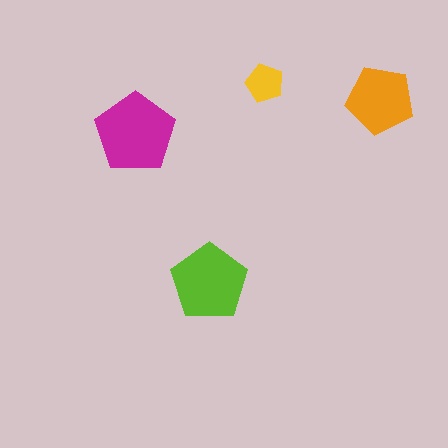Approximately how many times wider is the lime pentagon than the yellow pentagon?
About 2 times wider.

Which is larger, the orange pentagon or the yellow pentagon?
The orange one.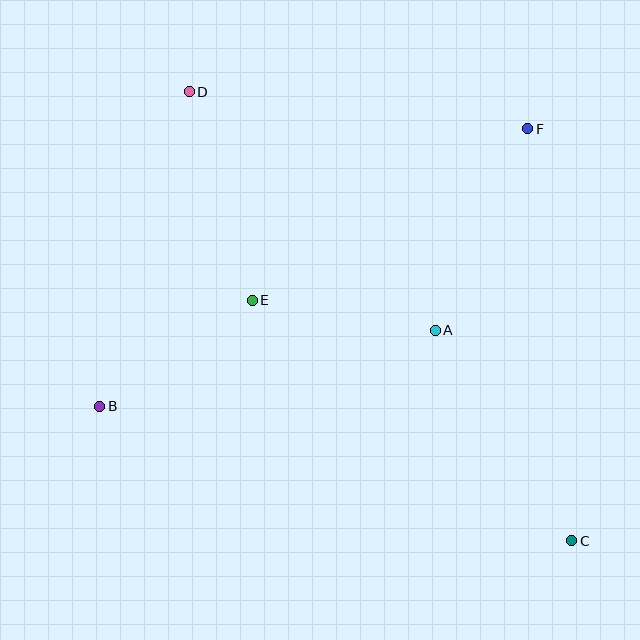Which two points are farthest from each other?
Points C and D are farthest from each other.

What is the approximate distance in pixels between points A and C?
The distance between A and C is approximately 251 pixels.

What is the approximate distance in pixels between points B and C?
The distance between B and C is approximately 491 pixels.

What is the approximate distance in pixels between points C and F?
The distance between C and F is approximately 414 pixels.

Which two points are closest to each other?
Points A and E are closest to each other.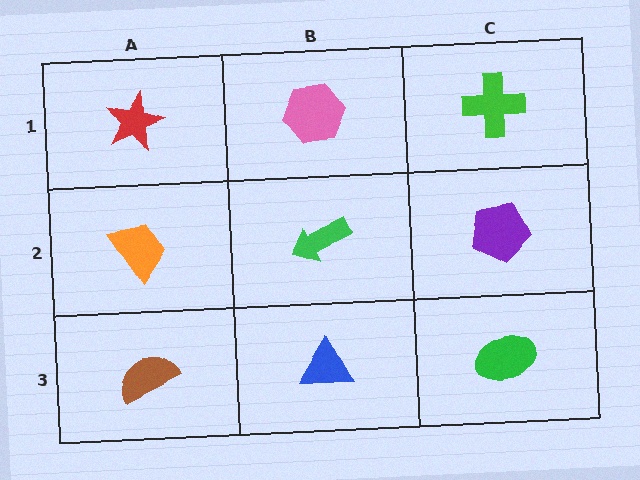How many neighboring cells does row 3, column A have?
2.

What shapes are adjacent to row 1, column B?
A green arrow (row 2, column B), a red star (row 1, column A), a green cross (row 1, column C).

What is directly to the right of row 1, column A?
A pink hexagon.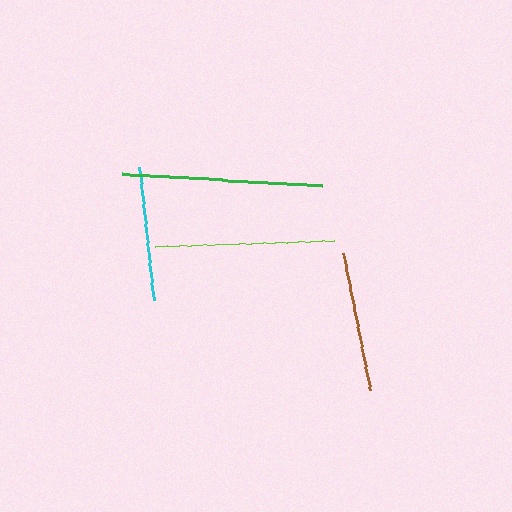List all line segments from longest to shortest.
From longest to shortest: green, lime, brown, cyan.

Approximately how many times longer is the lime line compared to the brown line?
The lime line is approximately 1.3 times the length of the brown line.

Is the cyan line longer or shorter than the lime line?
The lime line is longer than the cyan line.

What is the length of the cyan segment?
The cyan segment is approximately 134 pixels long.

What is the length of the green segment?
The green segment is approximately 200 pixels long.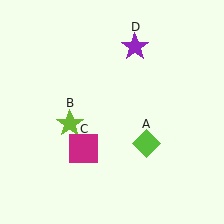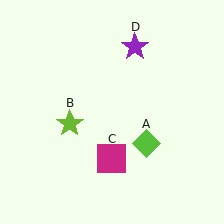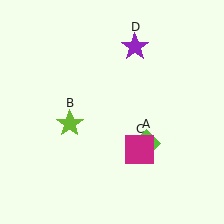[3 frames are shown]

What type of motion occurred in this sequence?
The magenta square (object C) rotated counterclockwise around the center of the scene.